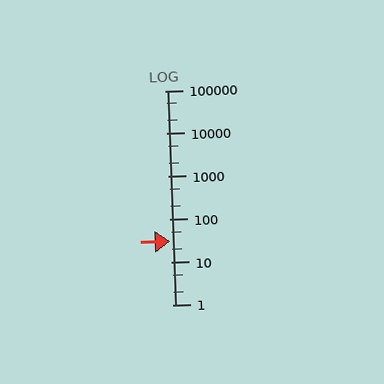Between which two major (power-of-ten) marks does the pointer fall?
The pointer is between 10 and 100.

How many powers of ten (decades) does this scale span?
The scale spans 5 decades, from 1 to 100000.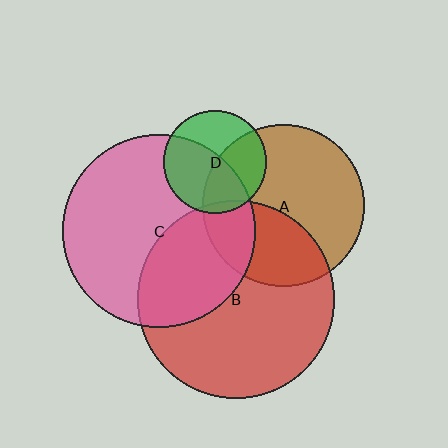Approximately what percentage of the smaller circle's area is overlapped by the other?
Approximately 45%.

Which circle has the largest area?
Circle B (red).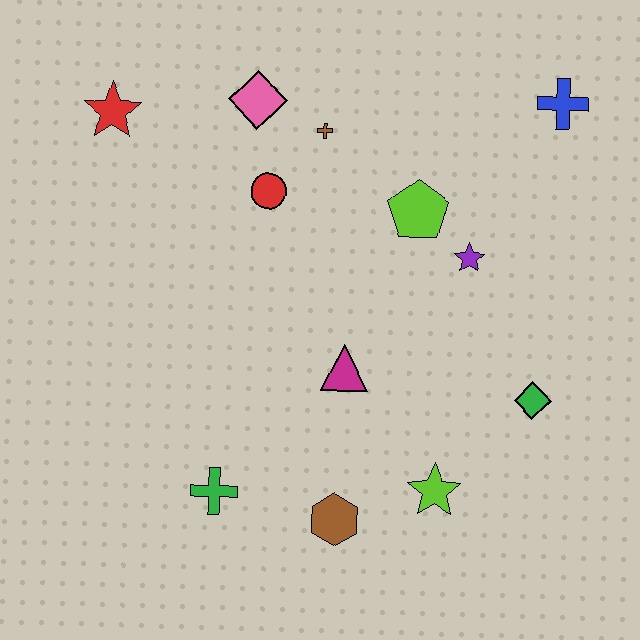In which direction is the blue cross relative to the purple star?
The blue cross is above the purple star.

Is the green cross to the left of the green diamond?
Yes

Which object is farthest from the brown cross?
The brown hexagon is farthest from the brown cross.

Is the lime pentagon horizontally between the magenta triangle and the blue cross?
Yes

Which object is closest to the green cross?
The brown hexagon is closest to the green cross.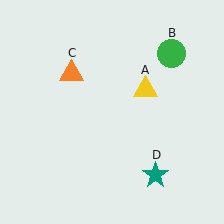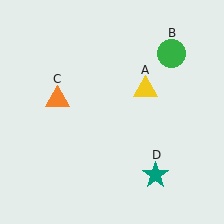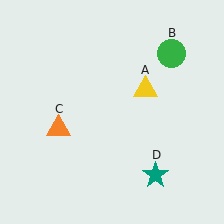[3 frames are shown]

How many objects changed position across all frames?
1 object changed position: orange triangle (object C).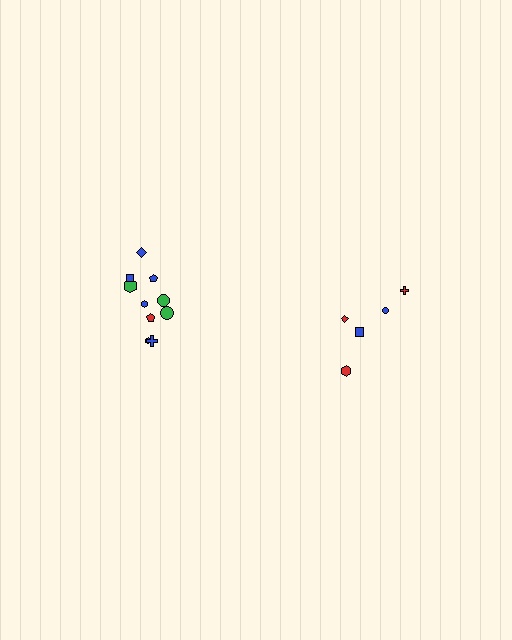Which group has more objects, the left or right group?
The left group.